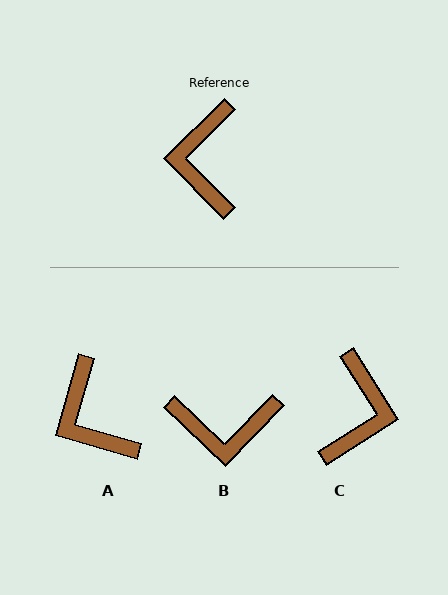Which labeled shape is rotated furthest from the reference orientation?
C, about 167 degrees away.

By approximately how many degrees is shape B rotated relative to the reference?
Approximately 91 degrees counter-clockwise.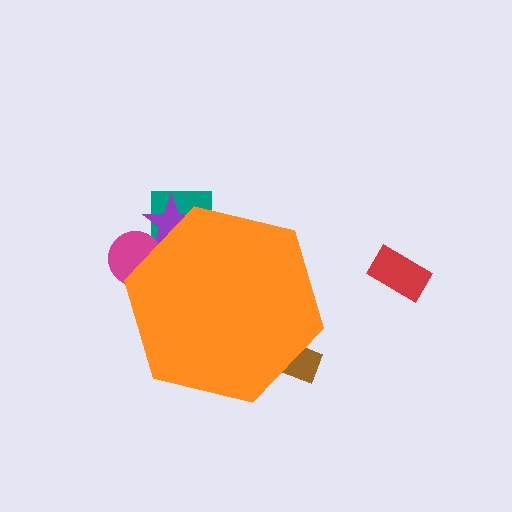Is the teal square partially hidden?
Yes, the teal square is partially hidden behind the orange hexagon.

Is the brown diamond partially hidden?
Yes, the brown diamond is partially hidden behind the orange hexagon.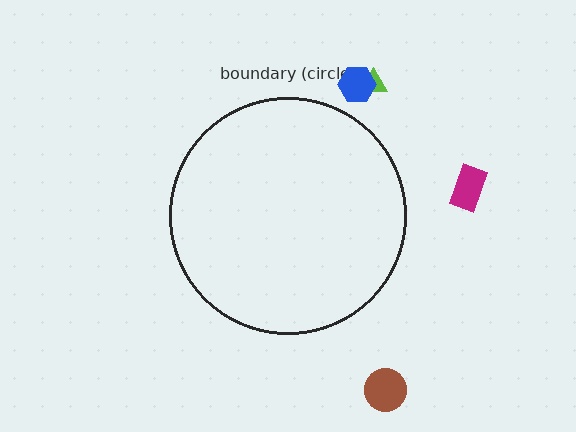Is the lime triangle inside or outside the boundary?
Outside.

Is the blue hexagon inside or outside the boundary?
Outside.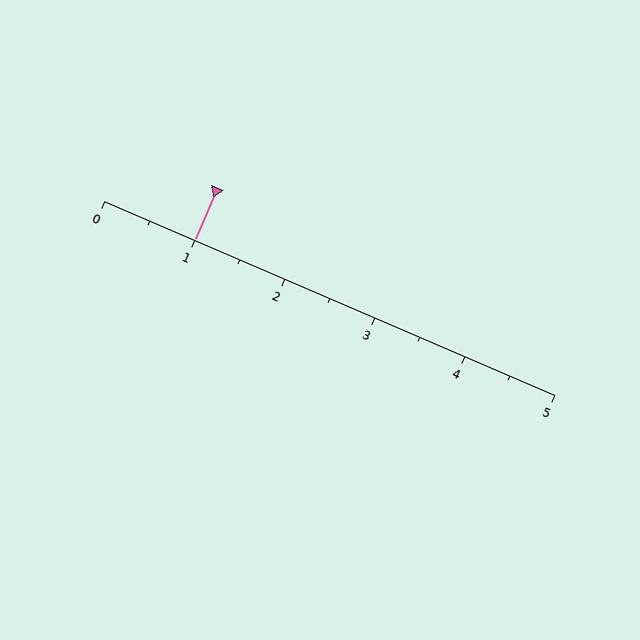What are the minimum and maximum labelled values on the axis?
The axis runs from 0 to 5.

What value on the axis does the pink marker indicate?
The marker indicates approximately 1.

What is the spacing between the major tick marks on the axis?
The major ticks are spaced 1 apart.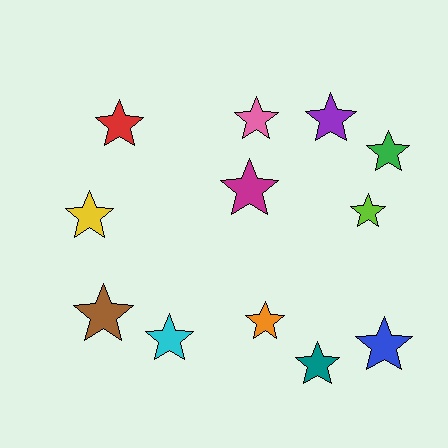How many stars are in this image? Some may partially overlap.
There are 12 stars.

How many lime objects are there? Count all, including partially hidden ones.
There is 1 lime object.